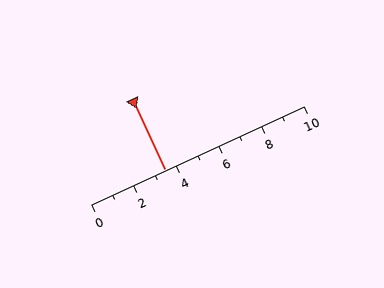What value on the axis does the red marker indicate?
The marker indicates approximately 3.5.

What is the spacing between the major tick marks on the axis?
The major ticks are spaced 2 apart.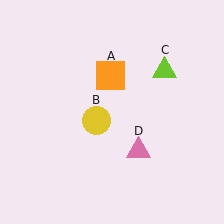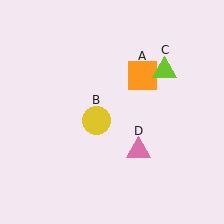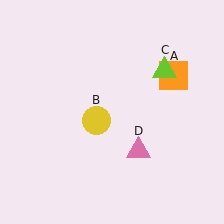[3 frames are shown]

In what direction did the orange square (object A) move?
The orange square (object A) moved right.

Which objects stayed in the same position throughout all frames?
Yellow circle (object B) and lime triangle (object C) and pink triangle (object D) remained stationary.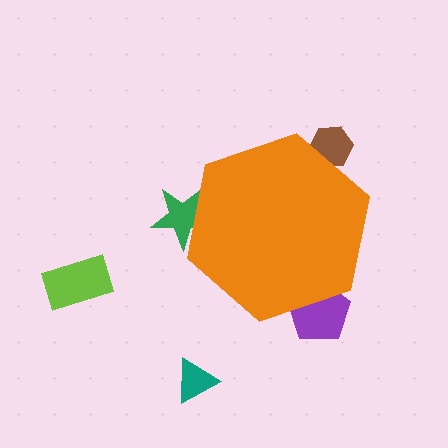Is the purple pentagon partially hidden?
Yes, the purple pentagon is partially hidden behind the orange hexagon.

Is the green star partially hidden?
Yes, the green star is partially hidden behind the orange hexagon.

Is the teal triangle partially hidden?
No, the teal triangle is fully visible.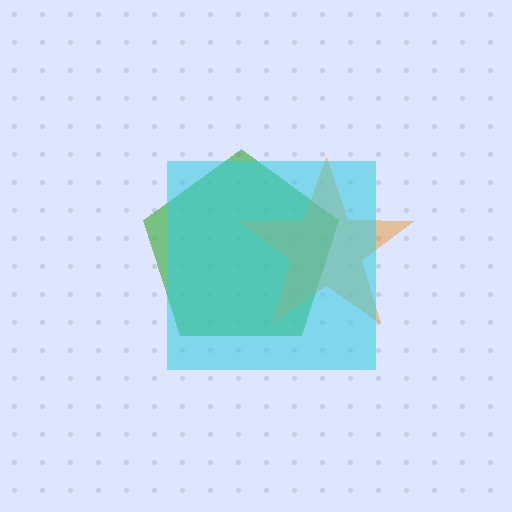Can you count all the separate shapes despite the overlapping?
Yes, there are 3 separate shapes.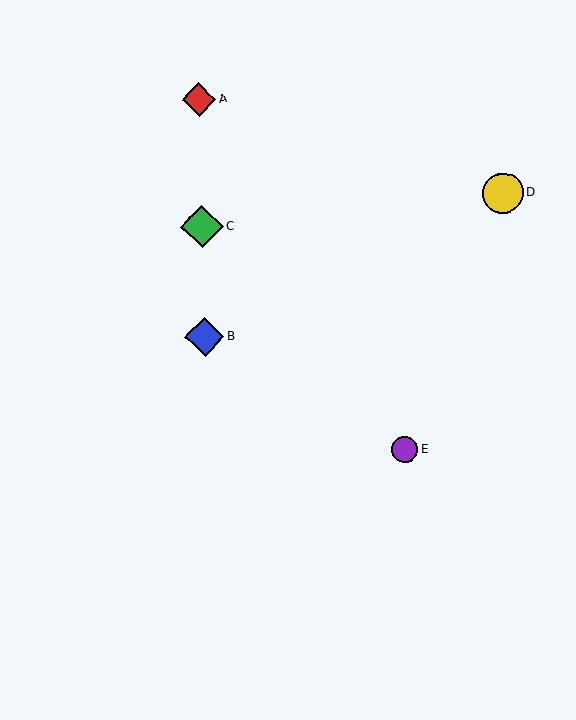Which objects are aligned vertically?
Objects A, B, C are aligned vertically.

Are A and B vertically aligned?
Yes, both are at x≈199.